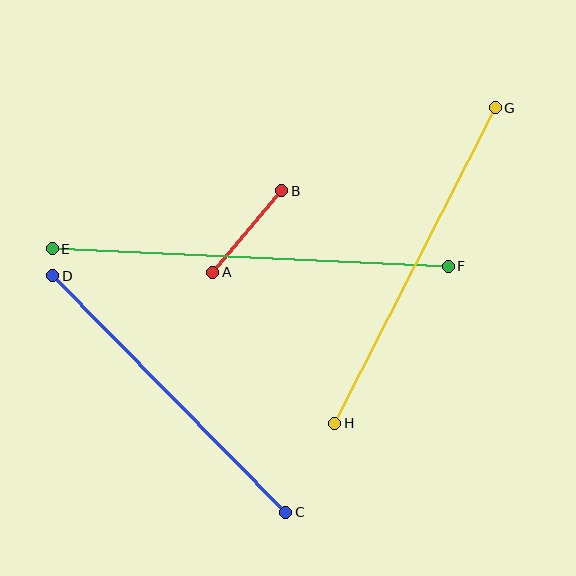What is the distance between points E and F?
The distance is approximately 396 pixels.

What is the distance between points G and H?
The distance is approximately 354 pixels.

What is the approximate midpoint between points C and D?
The midpoint is at approximately (169, 394) pixels.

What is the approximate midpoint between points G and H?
The midpoint is at approximately (415, 265) pixels.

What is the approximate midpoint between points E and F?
The midpoint is at approximately (250, 258) pixels.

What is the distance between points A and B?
The distance is approximately 107 pixels.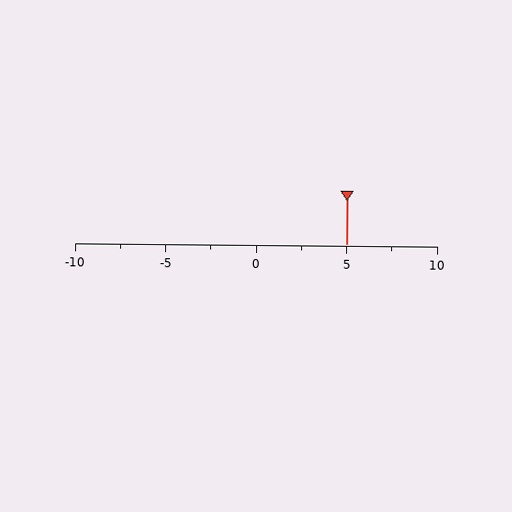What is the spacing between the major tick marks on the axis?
The major ticks are spaced 5 apart.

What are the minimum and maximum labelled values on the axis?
The axis runs from -10 to 10.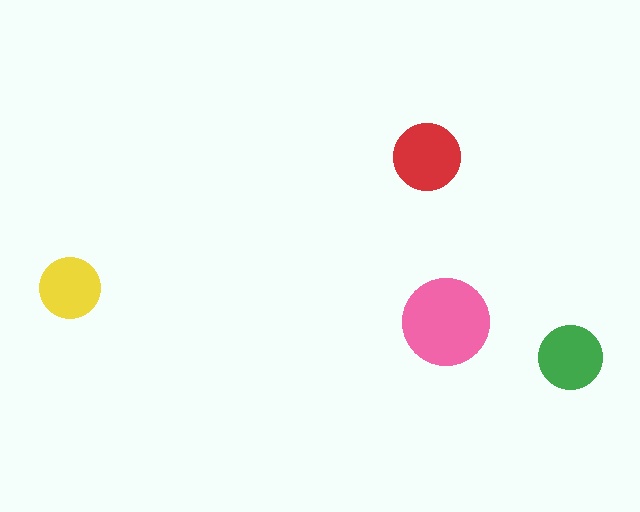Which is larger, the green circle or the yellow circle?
The green one.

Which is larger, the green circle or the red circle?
The red one.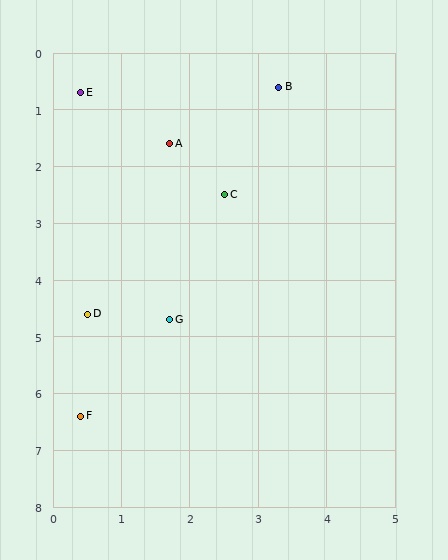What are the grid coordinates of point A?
Point A is at approximately (1.7, 1.6).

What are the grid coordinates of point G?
Point G is at approximately (1.7, 4.7).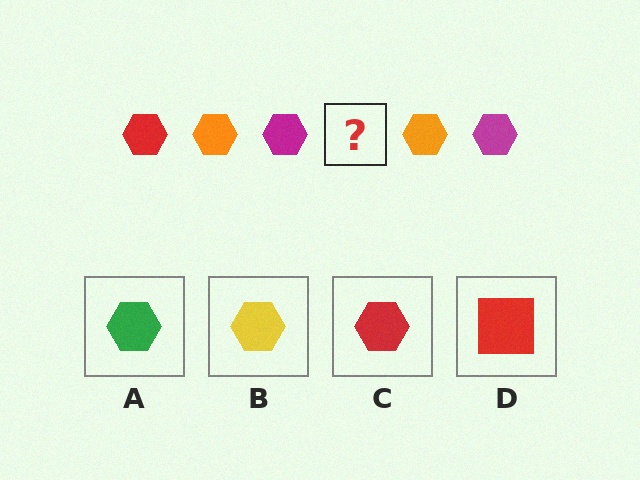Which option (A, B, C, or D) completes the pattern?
C.